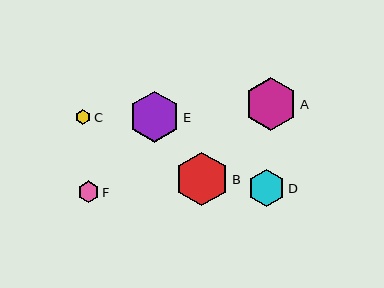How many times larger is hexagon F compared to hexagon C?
Hexagon F is approximately 1.4 times the size of hexagon C.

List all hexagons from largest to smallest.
From largest to smallest: B, A, E, D, F, C.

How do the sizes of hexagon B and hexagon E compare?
Hexagon B and hexagon E are approximately the same size.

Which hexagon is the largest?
Hexagon B is the largest with a size of approximately 54 pixels.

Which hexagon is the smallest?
Hexagon C is the smallest with a size of approximately 16 pixels.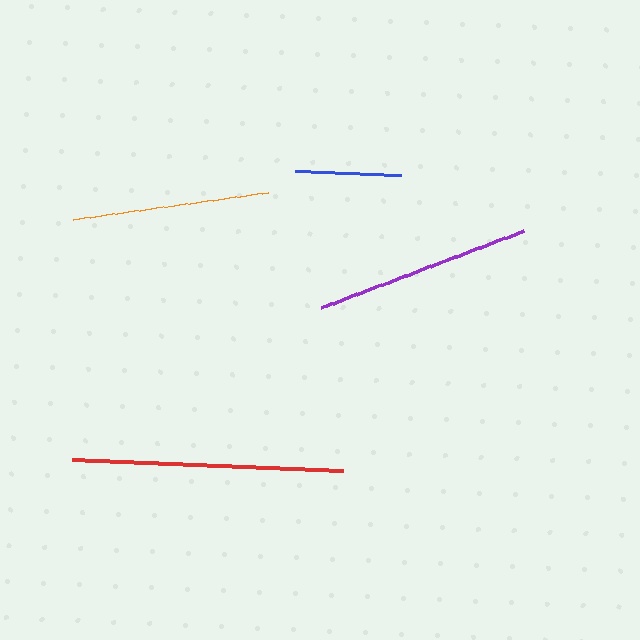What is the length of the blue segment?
The blue segment is approximately 106 pixels long.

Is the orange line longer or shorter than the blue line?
The orange line is longer than the blue line.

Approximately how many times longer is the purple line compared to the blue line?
The purple line is approximately 2.0 times the length of the blue line.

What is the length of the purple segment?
The purple segment is approximately 217 pixels long.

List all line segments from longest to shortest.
From longest to shortest: red, purple, orange, blue.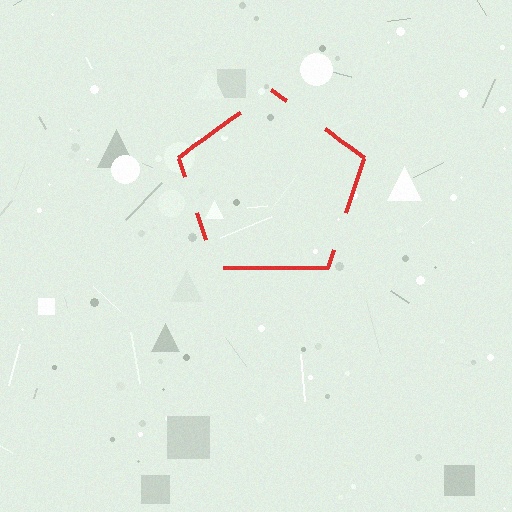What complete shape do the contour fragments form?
The contour fragments form a pentagon.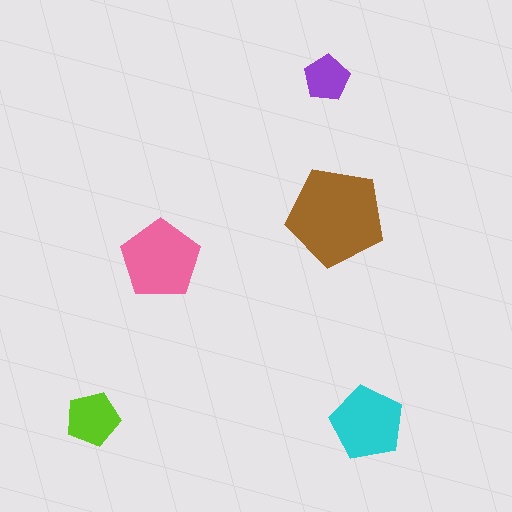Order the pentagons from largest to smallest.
the brown one, the pink one, the cyan one, the lime one, the purple one.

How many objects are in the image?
There are 5 objects in the image.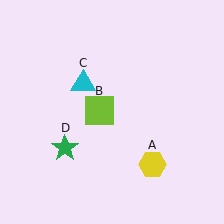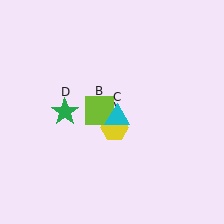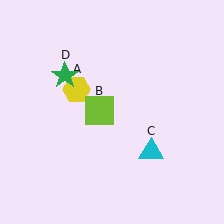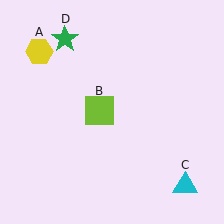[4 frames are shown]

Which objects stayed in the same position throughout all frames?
Lime square (object B) remained stationary.